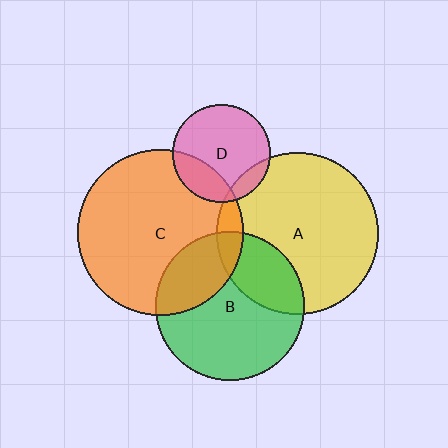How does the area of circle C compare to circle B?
Approximately 1.2 times.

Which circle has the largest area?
Circle C (orange).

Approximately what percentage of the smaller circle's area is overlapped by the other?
Approximately 10%.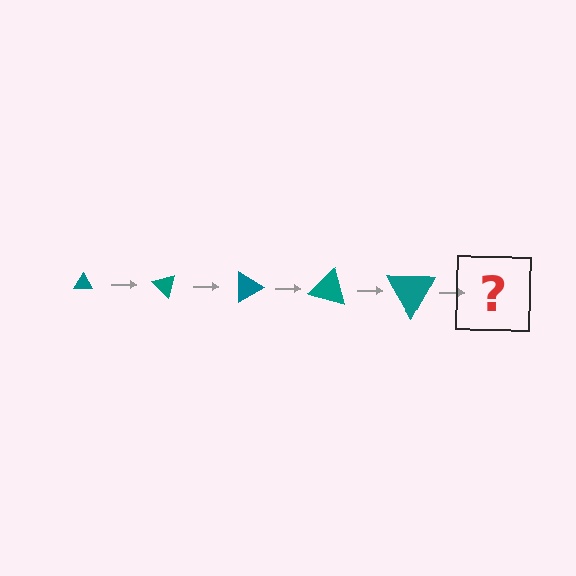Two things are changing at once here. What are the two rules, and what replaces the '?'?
The two rules are that the triangle grows larger each step and it rotates 45 degrees each step. The '?' should be a triangle, larger than the previous one and rotated 225 degrees from the start.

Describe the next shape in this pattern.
It should be a triangle, larger than the previous one and rotated 225 degrees from the start.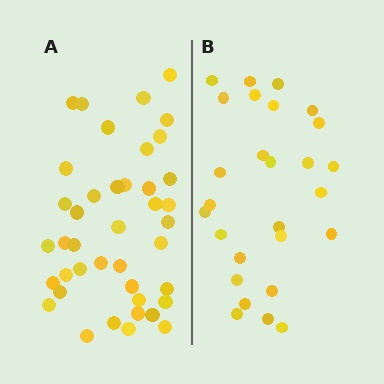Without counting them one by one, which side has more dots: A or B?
Region A (the left region) has more dots.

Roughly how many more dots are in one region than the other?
Region A has approximately 15 more dots than region B.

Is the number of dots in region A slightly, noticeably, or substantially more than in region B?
Region A has substantially more. The ratio is roughly 1.5 to 1.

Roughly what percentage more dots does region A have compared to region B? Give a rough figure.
About 50% more.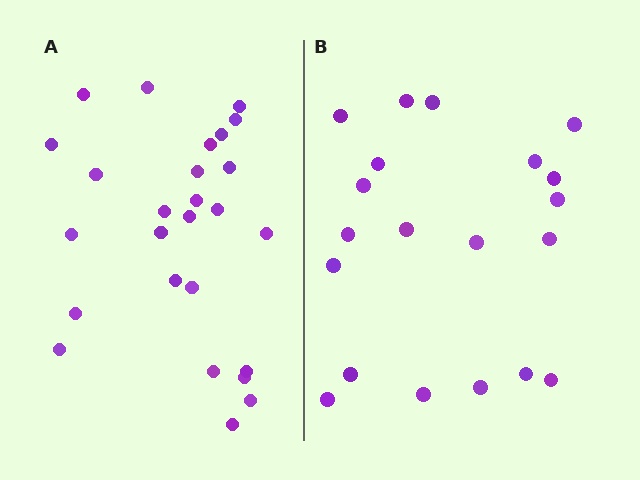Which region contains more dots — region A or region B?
Region A (the left region) has more dots.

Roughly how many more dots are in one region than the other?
Region A has about 6 more dots than region B.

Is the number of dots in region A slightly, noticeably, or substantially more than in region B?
Region A has noticeably more, but not dramatically so. The ratio is roughly 1.3 to 1.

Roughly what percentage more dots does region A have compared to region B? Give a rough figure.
About 30% more.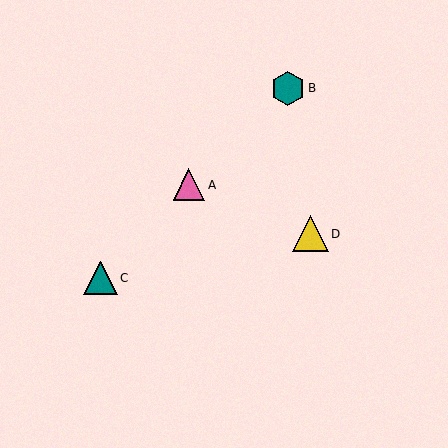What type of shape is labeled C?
Shape C is a teal triangle.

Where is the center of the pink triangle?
The center of the pink triangle is at (189, 185).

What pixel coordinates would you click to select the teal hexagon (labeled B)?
Click at (288, 88) to select the teal hexagon B.